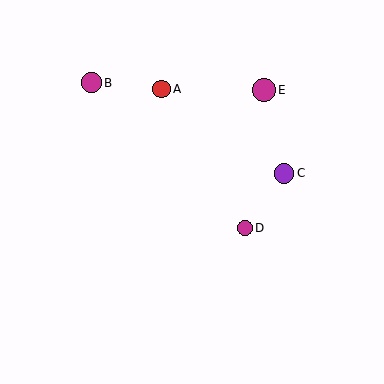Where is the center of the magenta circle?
The center of the magenta circle is at (245, 228).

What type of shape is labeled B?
Shape B is a magenta circle.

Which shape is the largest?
The magenta circle (labeled E) is the largest.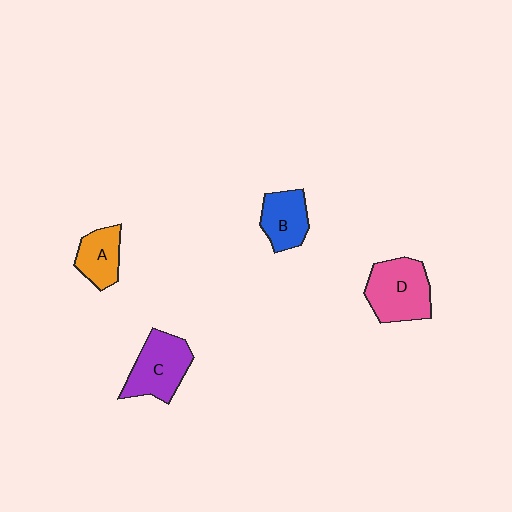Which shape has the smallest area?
Shape A (orange).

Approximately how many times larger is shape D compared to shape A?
Approximately 1.6 times.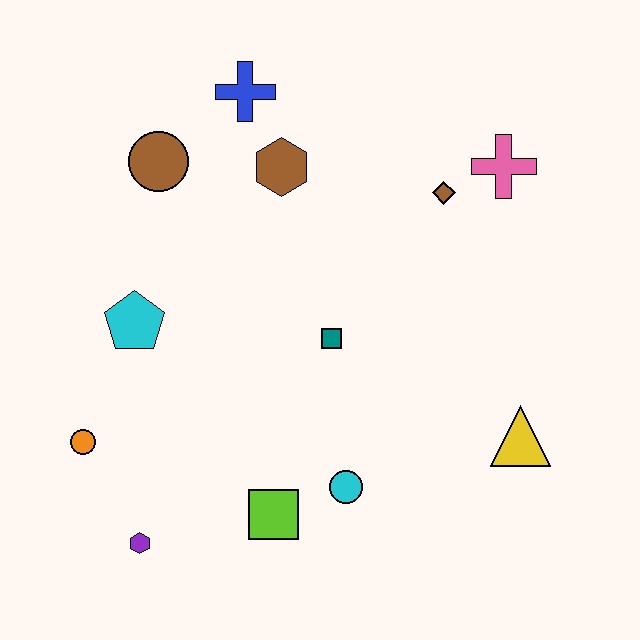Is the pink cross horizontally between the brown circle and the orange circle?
No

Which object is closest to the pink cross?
The brown diamond is closest to the pink cross.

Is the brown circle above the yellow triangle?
Yes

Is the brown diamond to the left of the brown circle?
No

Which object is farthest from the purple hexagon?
The pink cross is farthest from the purple hexagon.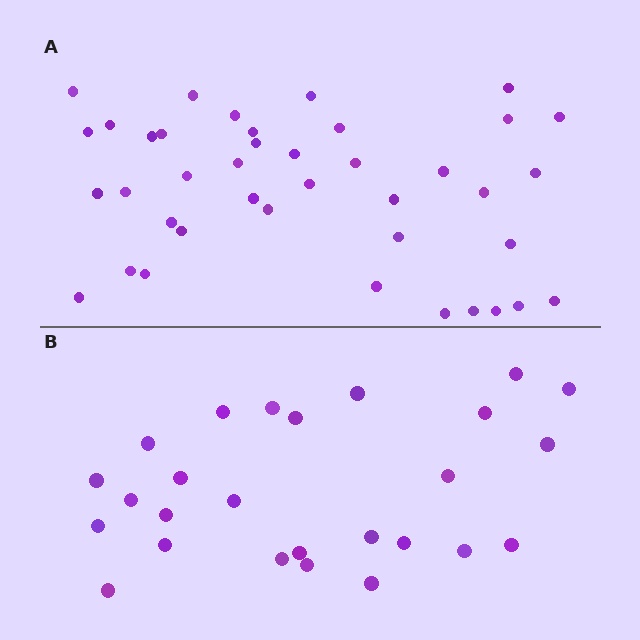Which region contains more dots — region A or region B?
Region A (the top region) has more dots.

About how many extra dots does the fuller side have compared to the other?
Region A has approximately 15 more dots than region B.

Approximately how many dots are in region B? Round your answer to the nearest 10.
About 30 dots. (The exact count is 26, which rounds to 30.)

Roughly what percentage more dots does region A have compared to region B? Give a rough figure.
About 55% more.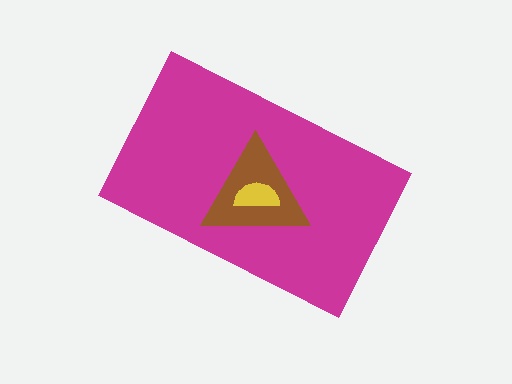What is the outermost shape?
The magenta rectangle.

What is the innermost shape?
The yellow semicircle.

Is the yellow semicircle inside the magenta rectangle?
Yes.